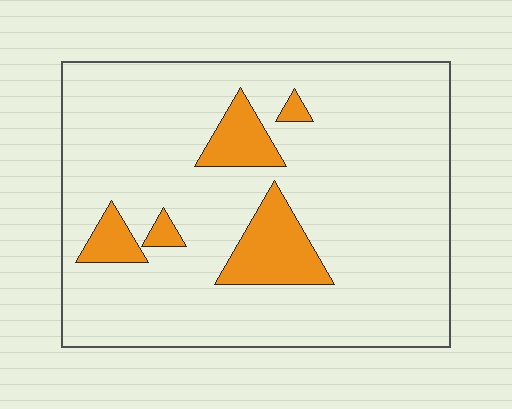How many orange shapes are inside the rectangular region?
5.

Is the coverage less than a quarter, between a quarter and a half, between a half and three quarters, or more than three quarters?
Less than a quarter.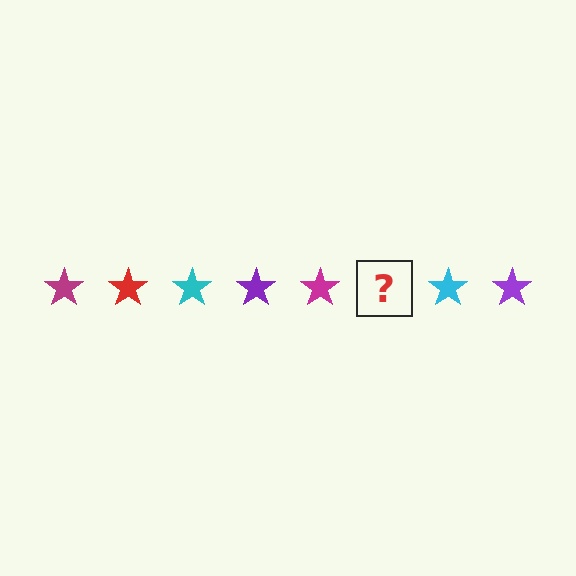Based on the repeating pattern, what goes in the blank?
The blank should be a red star.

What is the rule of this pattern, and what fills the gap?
The rule is that the pattern cycles through magenta, red, cyan, purple stars. The gap should be filled with a red star.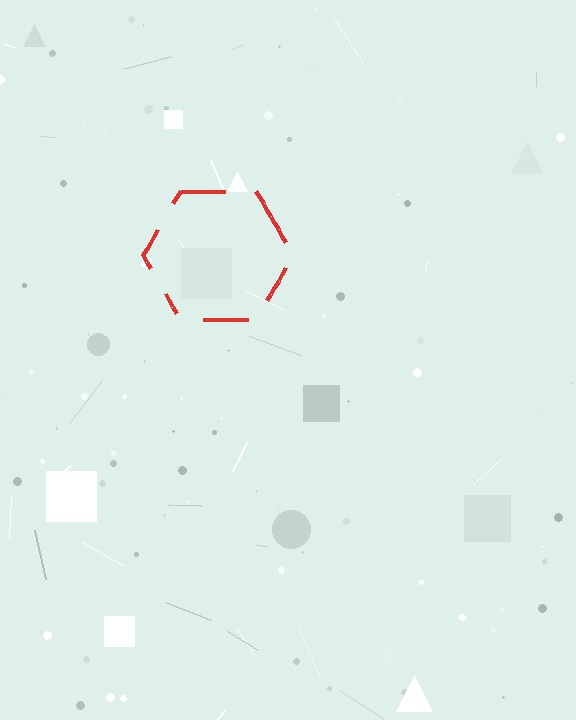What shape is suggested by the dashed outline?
The dashed outline suggests a hexagon.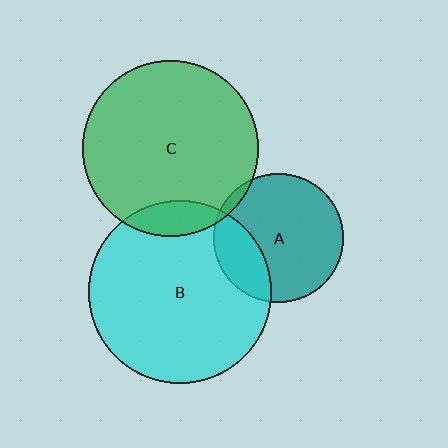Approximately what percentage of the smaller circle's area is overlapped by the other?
Approximately 10%.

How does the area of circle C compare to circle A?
Approximately 1.8 times.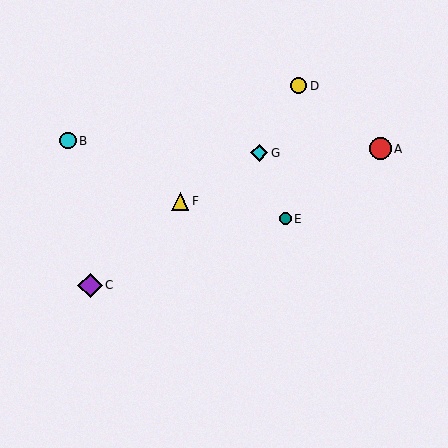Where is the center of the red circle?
The center of the red circle is at (381, 149).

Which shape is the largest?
The purple diamond (labeled C) is the largest.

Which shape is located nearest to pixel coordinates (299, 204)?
The teal circle (labeled E) at (285, 219) is nearest to that location.